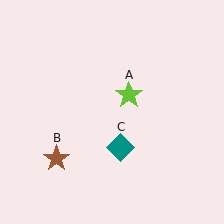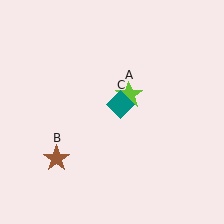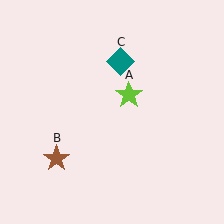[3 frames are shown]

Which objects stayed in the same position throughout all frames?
Lime star (object A) and brown star (object B) remained stationary.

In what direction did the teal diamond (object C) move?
The teal diamond (object C) moved up.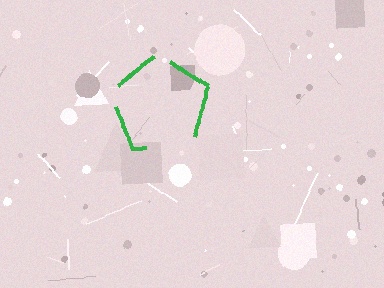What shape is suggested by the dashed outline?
The dashed outline suggests a pentagon.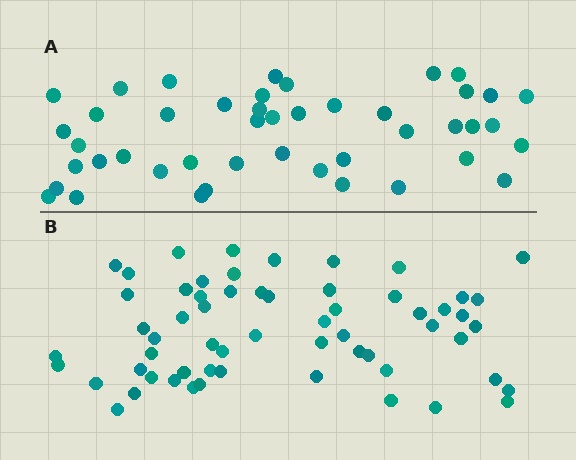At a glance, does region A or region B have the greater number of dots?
Region B (the bottom region) has more dots.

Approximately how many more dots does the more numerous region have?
Region B has approximately 15 more dots than region A.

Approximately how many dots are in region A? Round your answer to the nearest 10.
About 40 dots. (The exact count is 45, which rounds to 40.)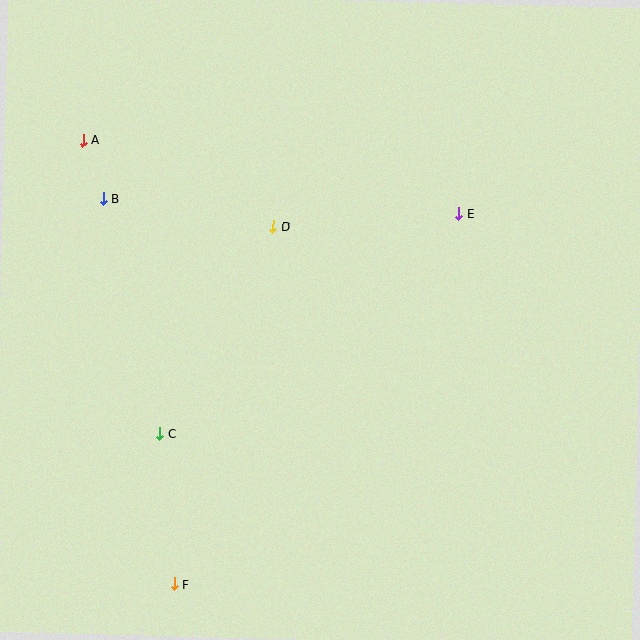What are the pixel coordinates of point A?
Point A is at (83, 140).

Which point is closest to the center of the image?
Point D at (273, 226) is closest to the center.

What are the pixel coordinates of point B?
Point B is at (104, 198).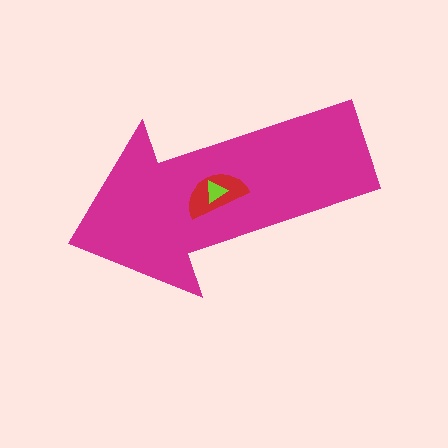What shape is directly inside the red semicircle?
The lime triangle.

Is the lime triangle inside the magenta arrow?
Yes.